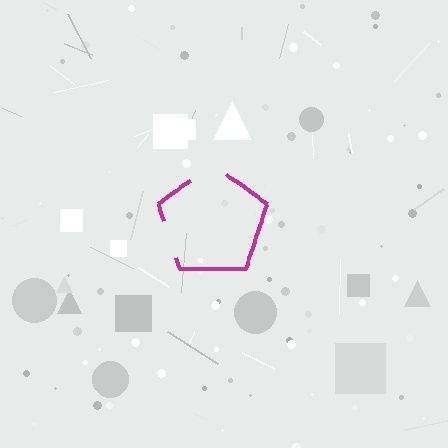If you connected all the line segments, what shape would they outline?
They would outline a pentagon.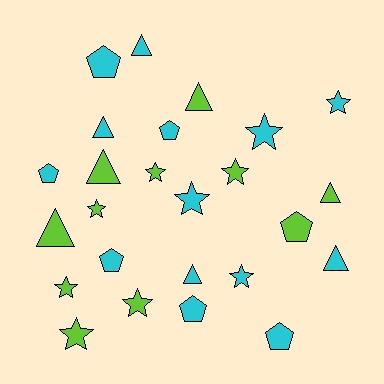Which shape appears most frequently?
Star, with 10 objects.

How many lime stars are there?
There are 6 lime stars.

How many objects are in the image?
There are 25 objects.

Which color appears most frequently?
Cyan, with 14 objects.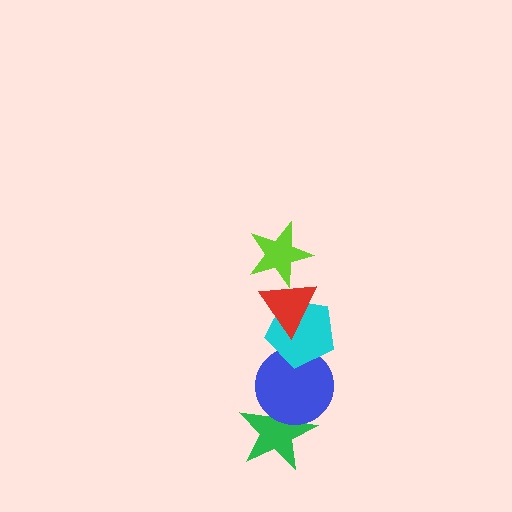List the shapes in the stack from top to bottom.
From top to bottom: the lime star, the red triangle, the cyan pentagon, the blue circle, the green star.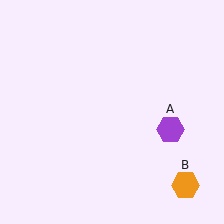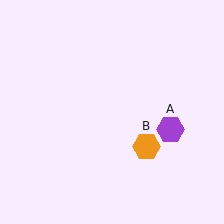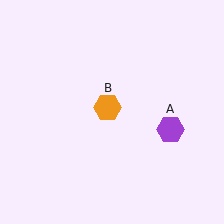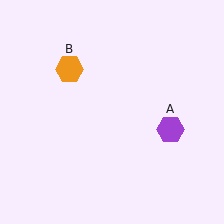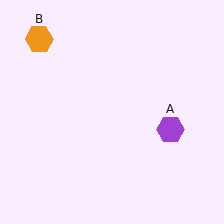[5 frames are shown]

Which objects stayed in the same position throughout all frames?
Purple hexagon (object A) remained stationary.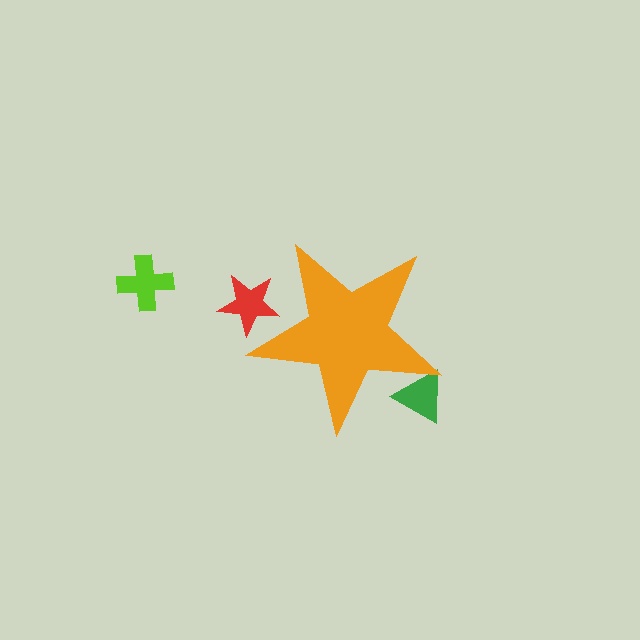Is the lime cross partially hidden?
No, the lime cross is fully visible.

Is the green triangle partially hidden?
Yes, the green triangle is partially hidden behind the orange star.